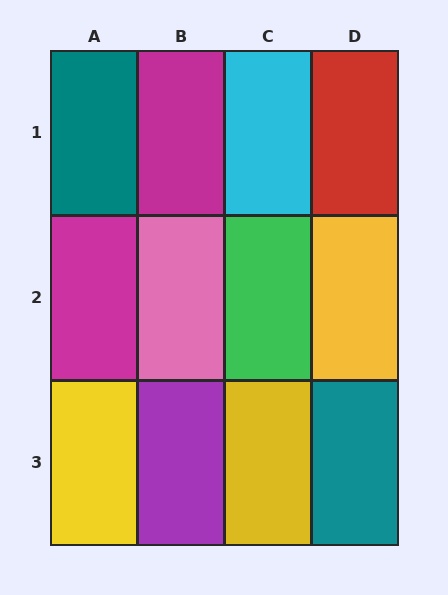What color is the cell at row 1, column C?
Cyan.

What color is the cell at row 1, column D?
Red.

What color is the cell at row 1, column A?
Teal.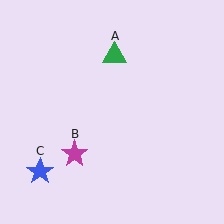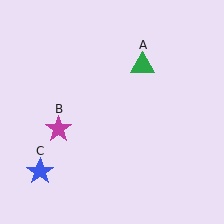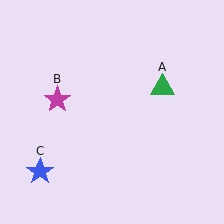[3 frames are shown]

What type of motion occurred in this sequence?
The green triangle (object A), magenta star (object B) rotated clockwise around the center of the scene.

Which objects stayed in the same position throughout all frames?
Blue star (object C) remained stationary.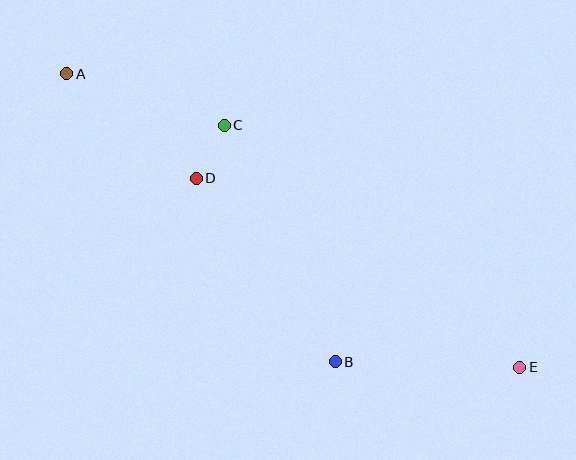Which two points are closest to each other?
Points C and D are closest to each other.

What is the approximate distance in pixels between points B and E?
The distance between B and E is approximately 185 pixels.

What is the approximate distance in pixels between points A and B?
The distance between A and B is approximately 394 pixels.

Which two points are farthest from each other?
Points A and E are farthest from each other.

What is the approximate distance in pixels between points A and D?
The distance between A and D is approximately 166 pixels.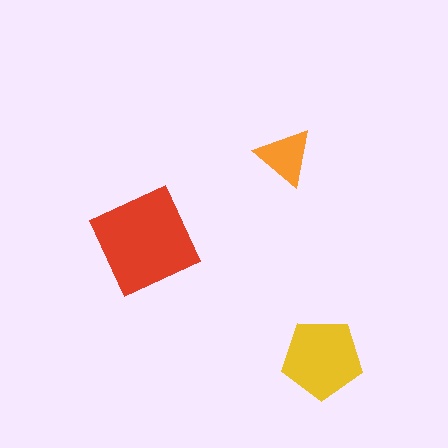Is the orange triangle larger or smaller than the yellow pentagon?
Smaller.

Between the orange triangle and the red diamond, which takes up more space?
The red diamond.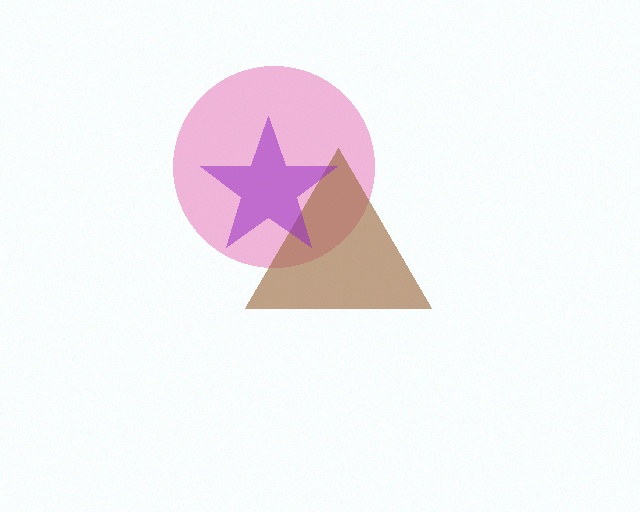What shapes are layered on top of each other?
The layered shapes are: a pink circle, a brown triangle, a purple star.